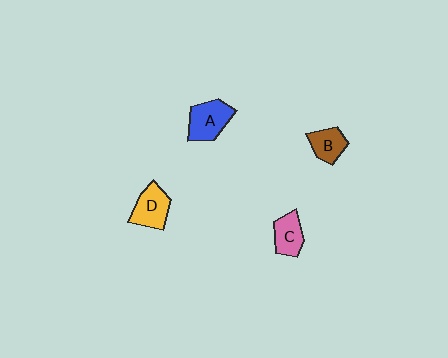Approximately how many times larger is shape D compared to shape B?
Approximately 1.3 times.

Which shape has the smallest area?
Shape B (brown).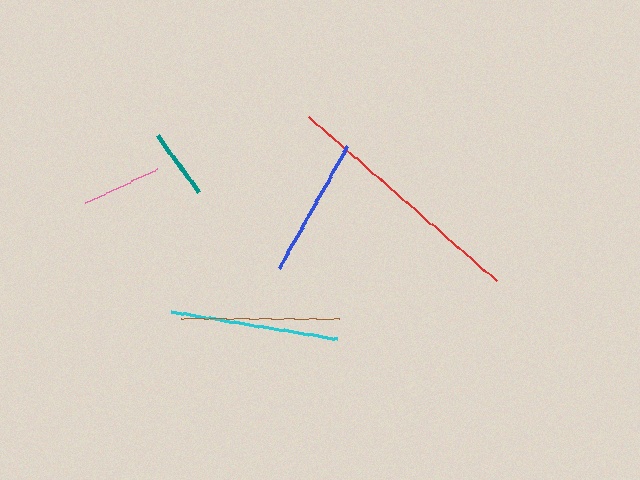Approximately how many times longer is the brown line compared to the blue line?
The brown line is approximately 1.1 times the length of the blue line.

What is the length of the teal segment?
The teal segment is approximately 71 pixels long.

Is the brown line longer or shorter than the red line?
The red line is longer than the brown line.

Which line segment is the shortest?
The teal line is the shortest at approximately 71 pixels.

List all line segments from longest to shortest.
From longest to shortest: red, cyan, brown, blue, pink, teal.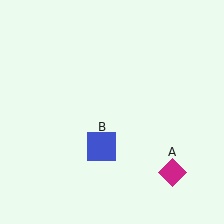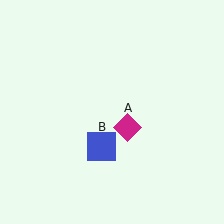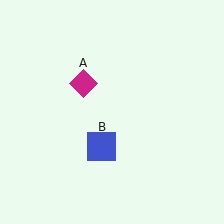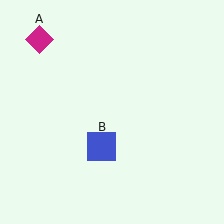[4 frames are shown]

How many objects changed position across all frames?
1 object changed position: magenta diamond (object A).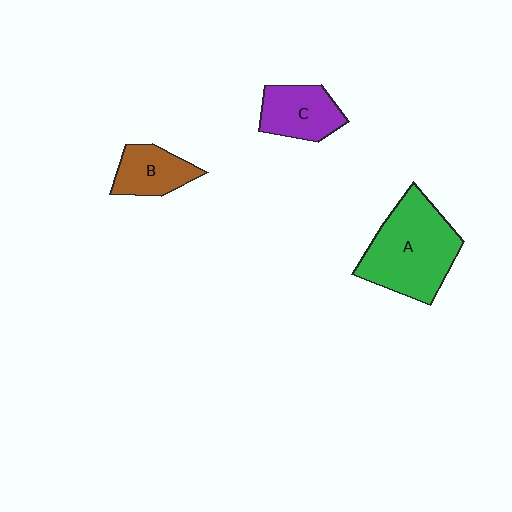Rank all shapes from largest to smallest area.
From largest to smallest: A (green), C (purple), B (brown).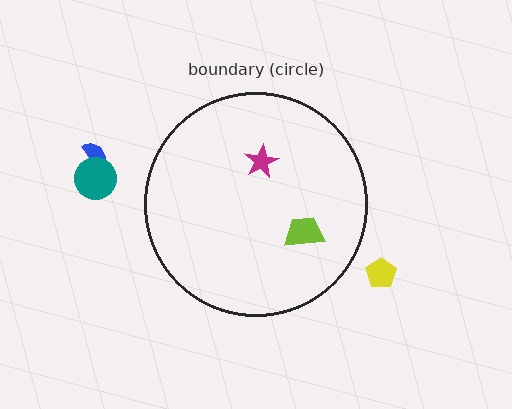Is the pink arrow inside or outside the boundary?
Outside.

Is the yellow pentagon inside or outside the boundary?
Outside.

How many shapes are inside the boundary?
2 inside, 4 outside.